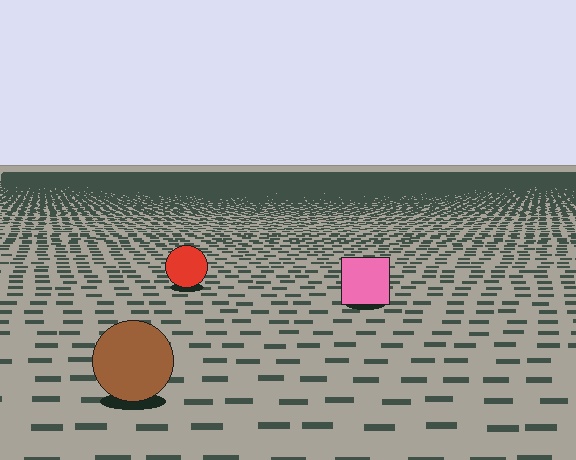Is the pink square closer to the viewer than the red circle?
Yes. The pink square is closer — you can tell from the texture gradient: the ground texture is coarser near it.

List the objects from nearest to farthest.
From nearest to farthest: the brown circle, the pink square, the red circle.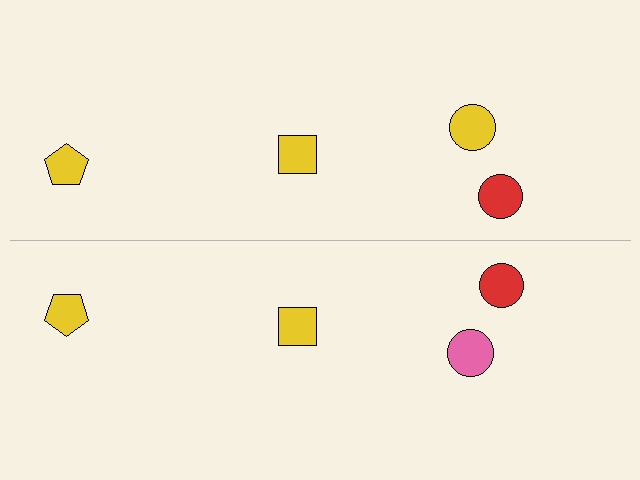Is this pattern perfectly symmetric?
No, the pattern is not perfectly symmetric. The pink circle on the bottom side breaks the symmetry — its mirror counterpart is yellow.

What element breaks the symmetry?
The pink circle on the bottom side breaks the symmetry — its mirror counterpart is yellow.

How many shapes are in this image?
There are 8 shapes in this image.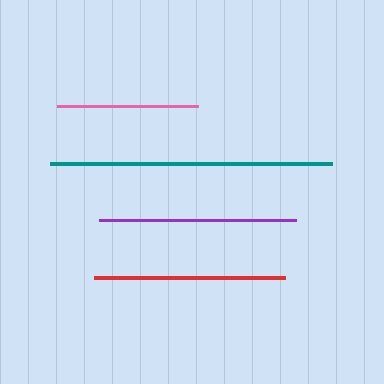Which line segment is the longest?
The teal line is the longest at approximately 282 pixels.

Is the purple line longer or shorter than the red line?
The purple line is longer than the red line.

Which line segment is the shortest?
The pink line is the shortest at approximately 141 pixels.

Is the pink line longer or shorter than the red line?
The red line is longer than the pink line.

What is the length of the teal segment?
The teal segment is approximately 282 pixels long.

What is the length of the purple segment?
The purple segment is approximately 197 pixels long.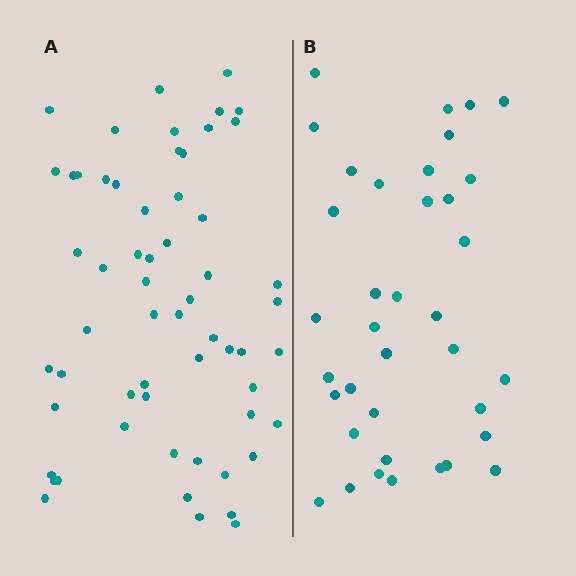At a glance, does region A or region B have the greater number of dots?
Region A (the left region) has more dots.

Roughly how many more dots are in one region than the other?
Region A has approximately 20 more dots than region B.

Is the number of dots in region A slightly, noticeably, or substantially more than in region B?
Region A has substantially more. The ratio is roughly 1.6 to 1.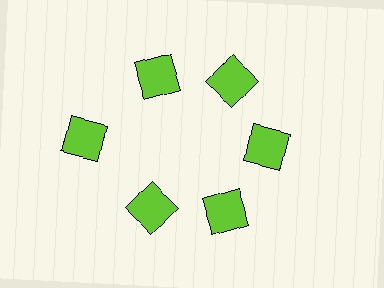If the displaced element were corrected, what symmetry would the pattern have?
It would have 6-fold rotational symmetry — the pattern would map onto itself every 60 degrees.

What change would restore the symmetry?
The symmetry would be restored by moving it inward, back onto the ring so that all 6 squares sit at equal angles and equal distance from the center.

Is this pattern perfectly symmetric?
No. The 6 lime squares are arranged in a ring, but one element near the 9 o'clock position is pushed outward from the center, breaking the 6-fold rotational symmetry.